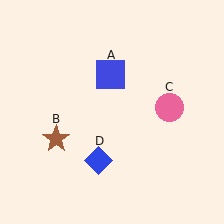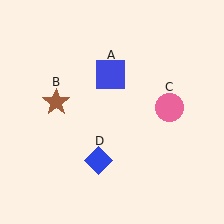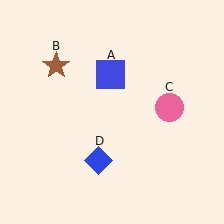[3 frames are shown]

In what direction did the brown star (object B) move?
The brown star (object B) moved up.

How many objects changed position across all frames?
1 object changed position: brown star (object B).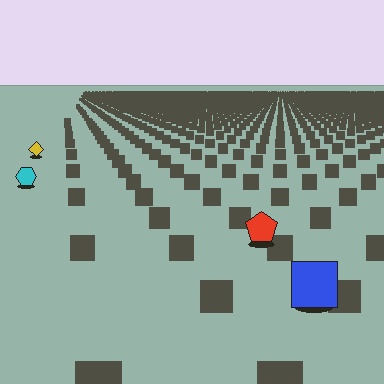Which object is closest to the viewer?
The blue square is closest. The texture marks near it are larger and more spread out.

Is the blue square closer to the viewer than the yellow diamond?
Yes. The blue square is closer — you can tell from the texture gradient: the ground texture is coarser near it.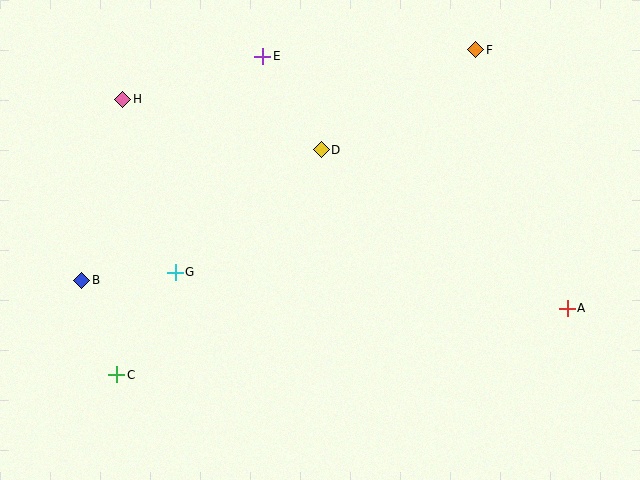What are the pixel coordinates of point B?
Point B is at (82, 280).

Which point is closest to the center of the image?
Point D at (321, 150) is closest to the center.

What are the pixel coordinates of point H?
Point H is at (123, 99).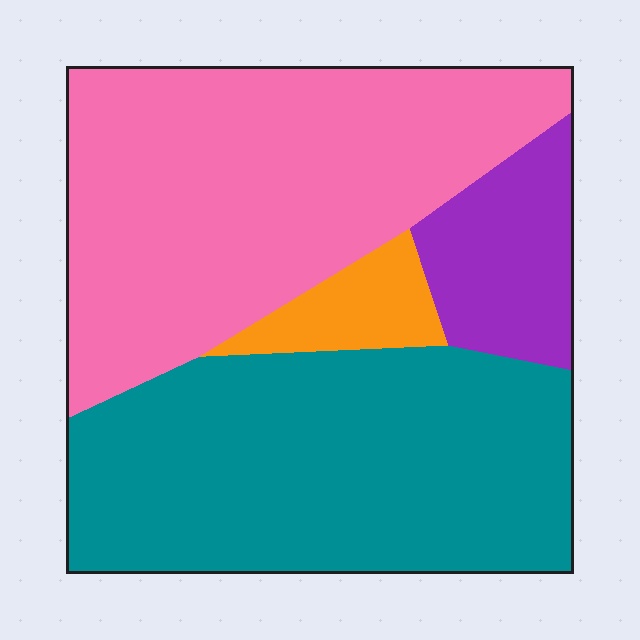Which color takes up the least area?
Orange, at roughly 5%.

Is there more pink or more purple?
Pink.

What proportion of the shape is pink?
Pink covers 42% of the shape.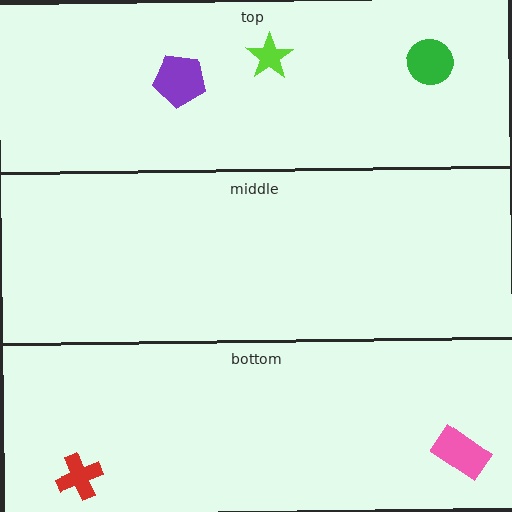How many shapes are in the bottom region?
2.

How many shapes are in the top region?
3.